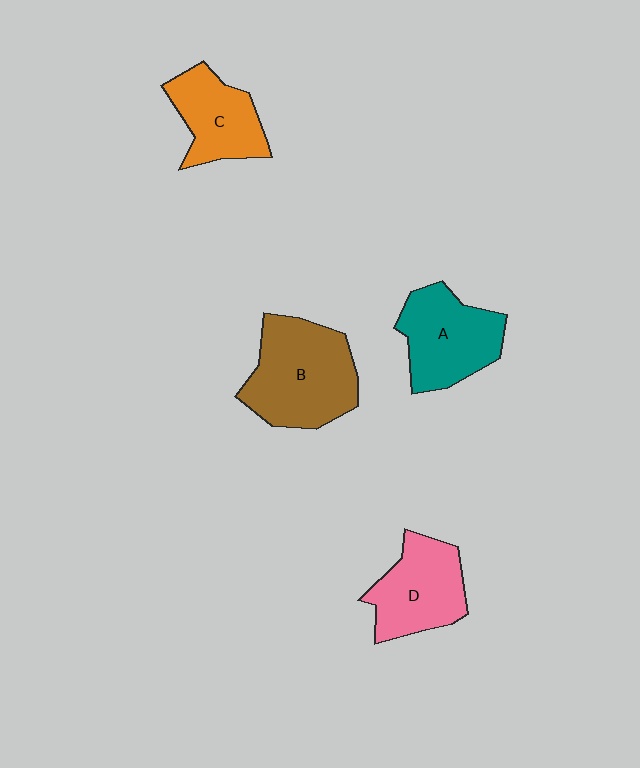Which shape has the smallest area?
Shape C (orange).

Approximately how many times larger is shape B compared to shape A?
Approximately 1.3 times.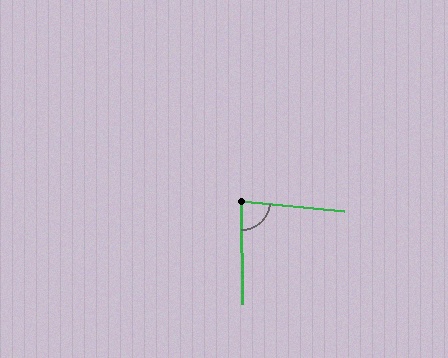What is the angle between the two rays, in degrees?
Approximately 84 degrees.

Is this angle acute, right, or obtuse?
It is acute.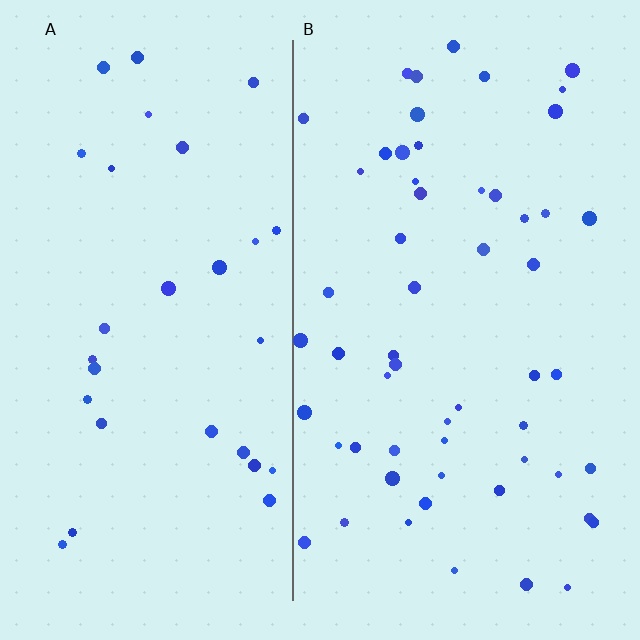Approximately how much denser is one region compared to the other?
Approximately 1.9× — region B over region A.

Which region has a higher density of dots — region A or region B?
B (the right).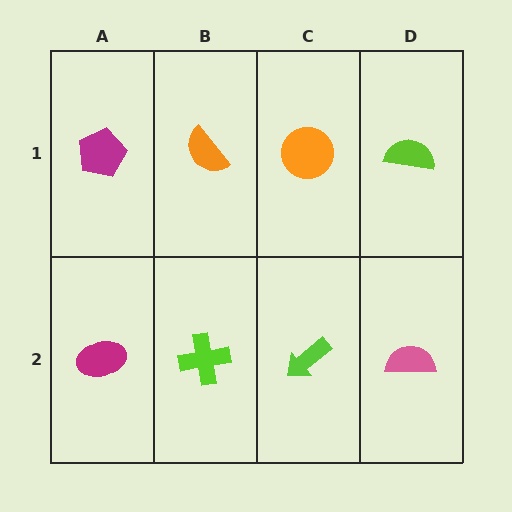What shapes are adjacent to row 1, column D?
A pink semicircle (row 2, column D), an orange circle (row 1, column C).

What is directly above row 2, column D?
A lime semicircle.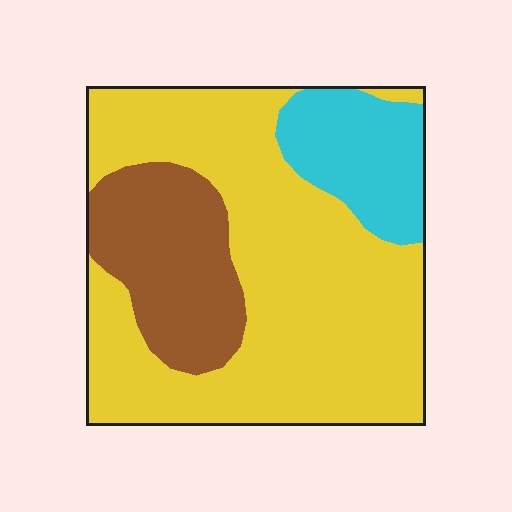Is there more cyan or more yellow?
Yellow.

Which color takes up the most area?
Yellow, at roughly 65%.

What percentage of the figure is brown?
Brown covers about 20% of the figure.